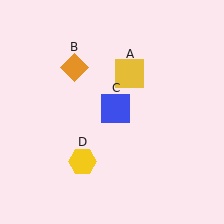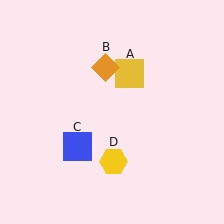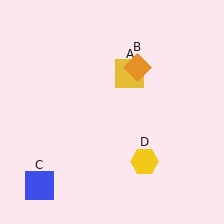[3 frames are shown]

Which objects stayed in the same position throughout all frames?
Yellow square (object A) remained stationary.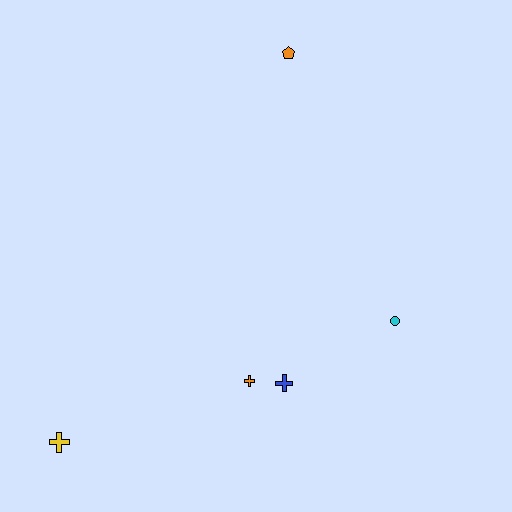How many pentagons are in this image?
There is 1 pentagon.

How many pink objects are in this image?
There are no pink objects.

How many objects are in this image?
There are 5 objects.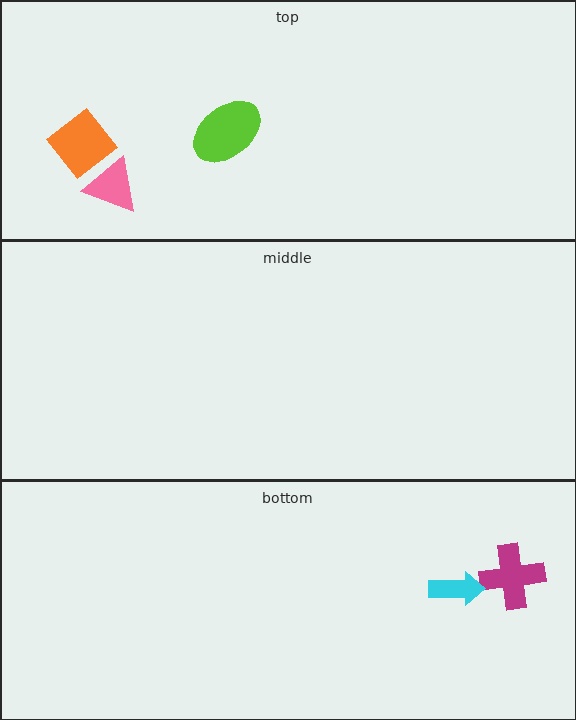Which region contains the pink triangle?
The top region.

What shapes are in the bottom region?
The magenta cross, the cyan arrow.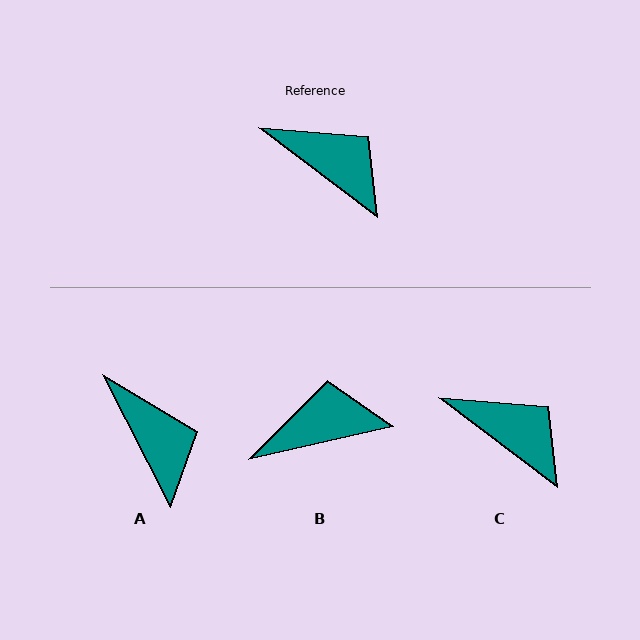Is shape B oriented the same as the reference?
No, it is off by about 50 degrees.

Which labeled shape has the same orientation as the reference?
C.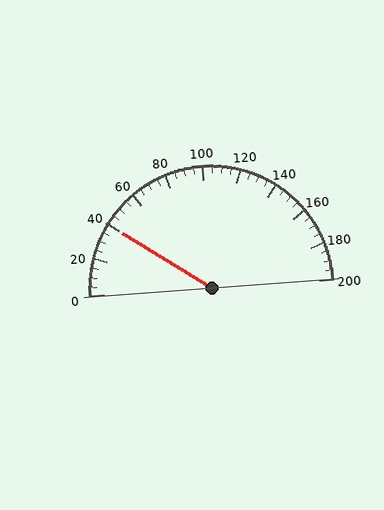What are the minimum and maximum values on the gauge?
The gauge ranges from 0 to 200.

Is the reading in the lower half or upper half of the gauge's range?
The reading is in the lower half of the range (0 to 200).